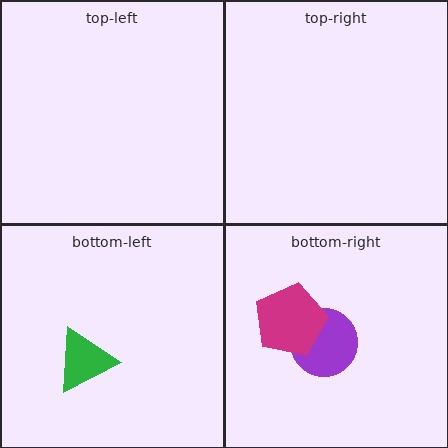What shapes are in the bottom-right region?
The purple circle, the magenta pentagon.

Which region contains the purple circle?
The bottom-right region.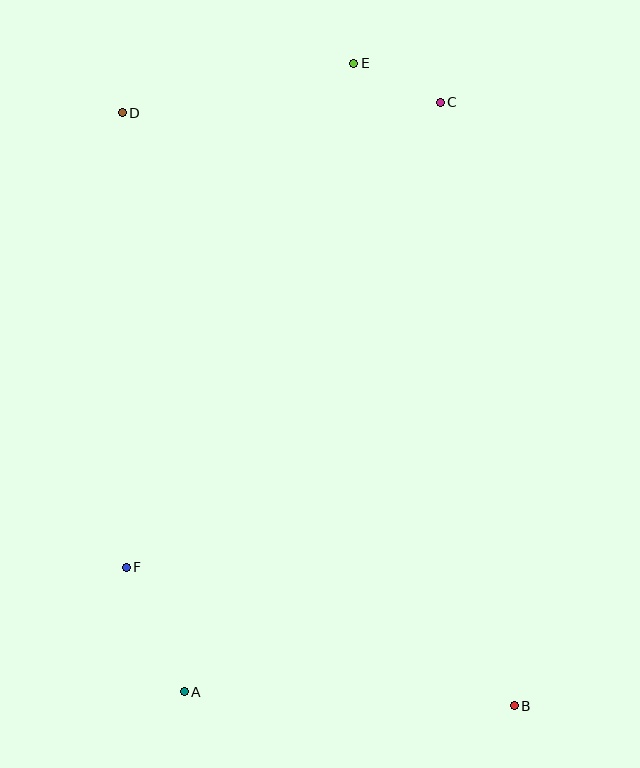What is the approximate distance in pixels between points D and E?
The distance between D and E is approximately 237 pixels.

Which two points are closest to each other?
Points C and E are closest to each other.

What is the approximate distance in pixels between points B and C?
The distance between B and C is approximately 608 pixels.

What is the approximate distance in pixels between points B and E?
The distance between B and E is approximately 662 pixels.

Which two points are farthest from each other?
Points B and D are farthest from each other.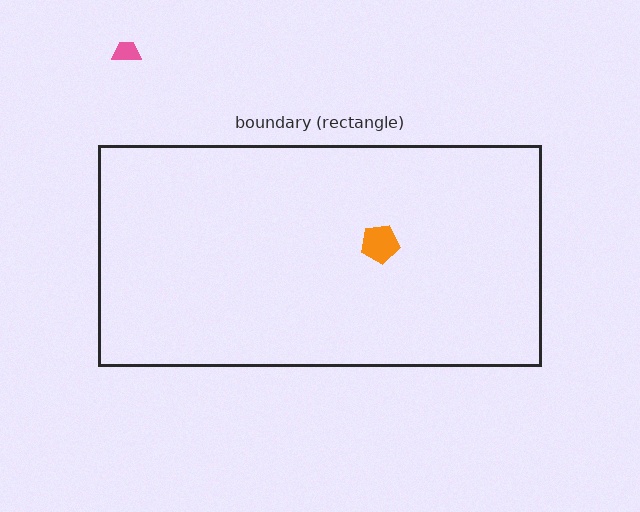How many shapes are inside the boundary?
1 inside, 1 outside.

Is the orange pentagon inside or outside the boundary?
Inside.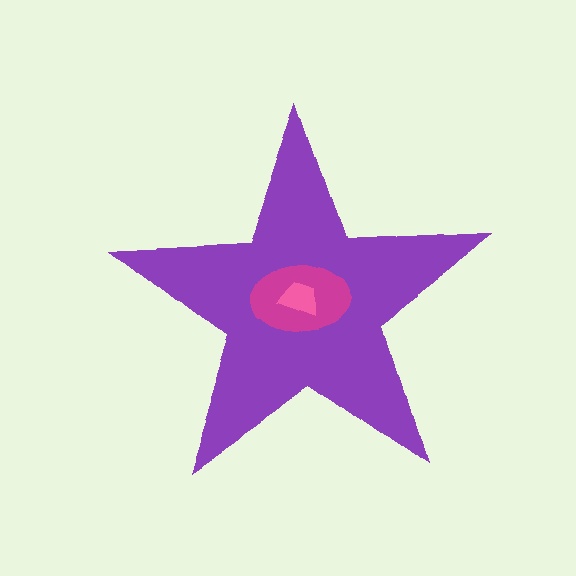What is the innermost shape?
The pink trapezoid.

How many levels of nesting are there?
3.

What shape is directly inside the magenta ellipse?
The pink trapezoid.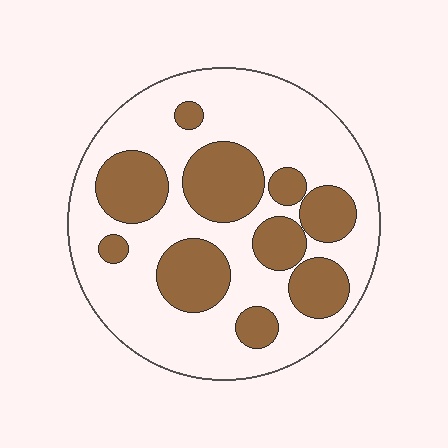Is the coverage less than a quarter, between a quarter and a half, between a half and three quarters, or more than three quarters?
Between a quarter and a half.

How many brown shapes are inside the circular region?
10.